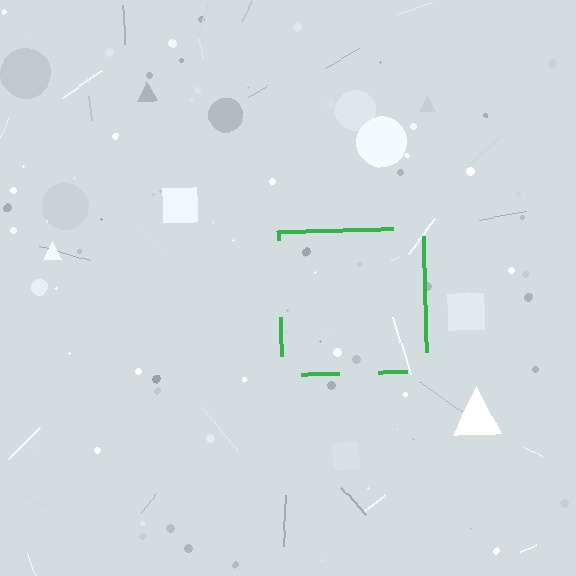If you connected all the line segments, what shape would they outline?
They would outline a square.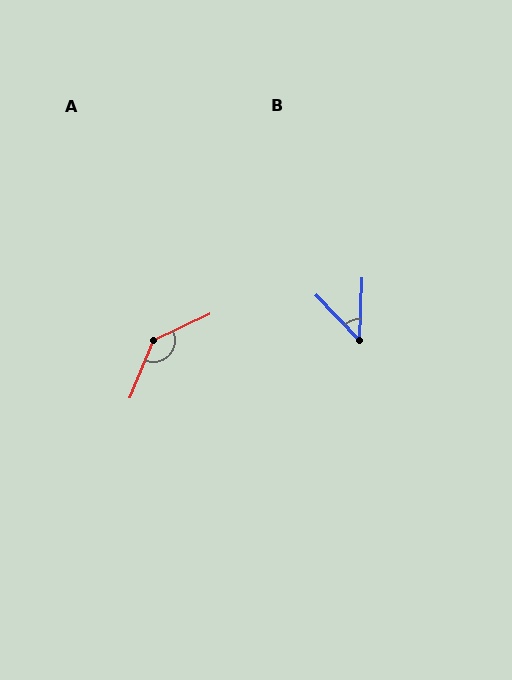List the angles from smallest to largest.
B (45°), A (138°).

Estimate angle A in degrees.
Approximately 138 degrees.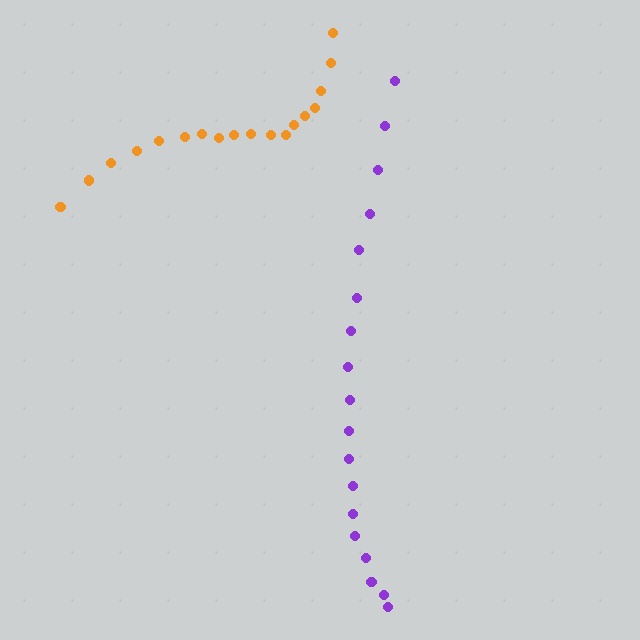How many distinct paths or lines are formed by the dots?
There are 2 distinct paths.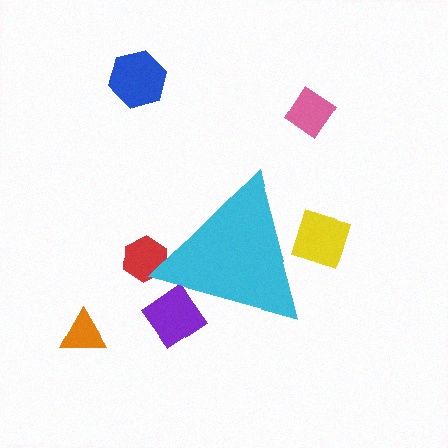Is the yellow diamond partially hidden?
Yes, the yellow diamond is partially hidden behind the cyan triangle.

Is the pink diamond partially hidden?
No, the pink diamond is fully visible.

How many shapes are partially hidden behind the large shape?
3 shapes are partially hidden.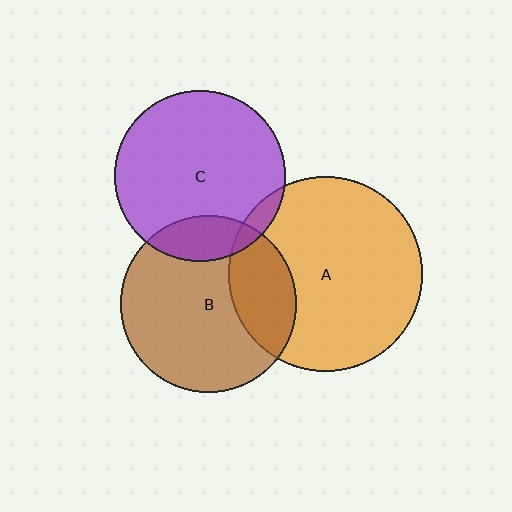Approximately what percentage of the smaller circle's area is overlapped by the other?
Approximately 15%.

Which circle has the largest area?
Circle A (orange).